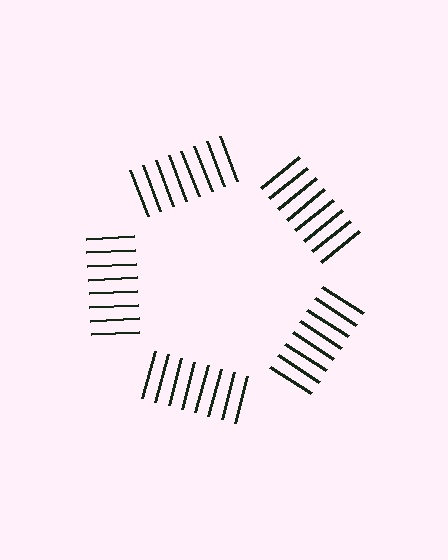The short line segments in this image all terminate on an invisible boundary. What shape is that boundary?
An illusory pentagon — the line segments terminate on its edges but no continuous stroke is drawn.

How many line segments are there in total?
40 — 8 along each of the 5 edges.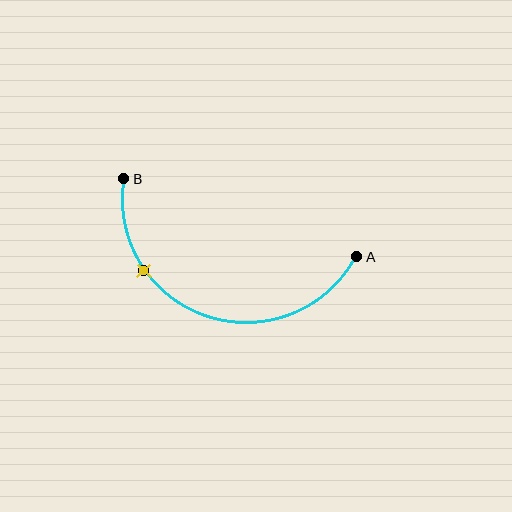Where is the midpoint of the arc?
The arc midpoint is the point on the curve farthest from the straight line joining A and B. It sits below that line.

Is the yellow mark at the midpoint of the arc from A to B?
No. The yellow mark lies on the arc but is closer to endpoint B. The arc midpoint would be at the point on the curve equidistant along the arc from both A and B.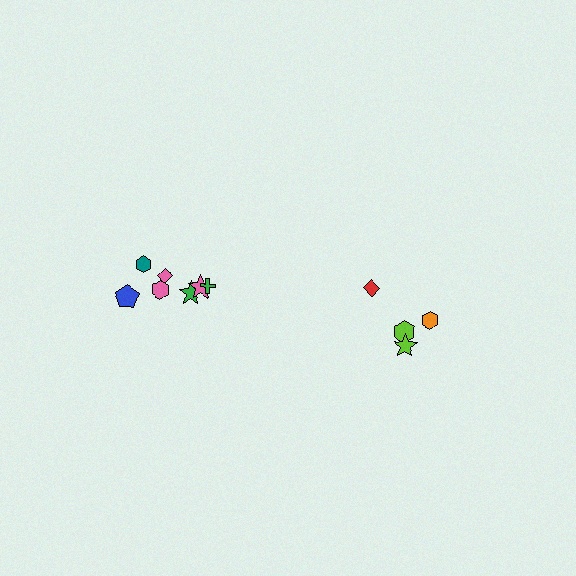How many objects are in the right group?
There are 4 objects.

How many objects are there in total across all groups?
There are 11 objects.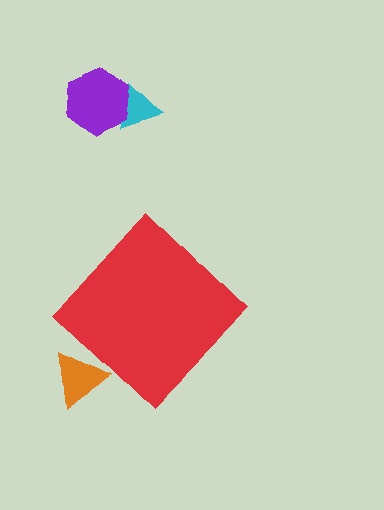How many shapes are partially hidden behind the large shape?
1 shape is partially hidden.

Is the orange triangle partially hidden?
Yes, the orange triangle is partially hidden behind the red diamond.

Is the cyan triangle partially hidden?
No, the cyan triangle is fully visible.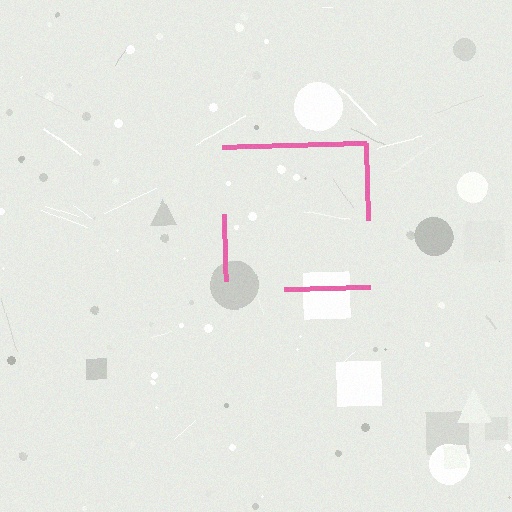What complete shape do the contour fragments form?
The contour fragments form a square.